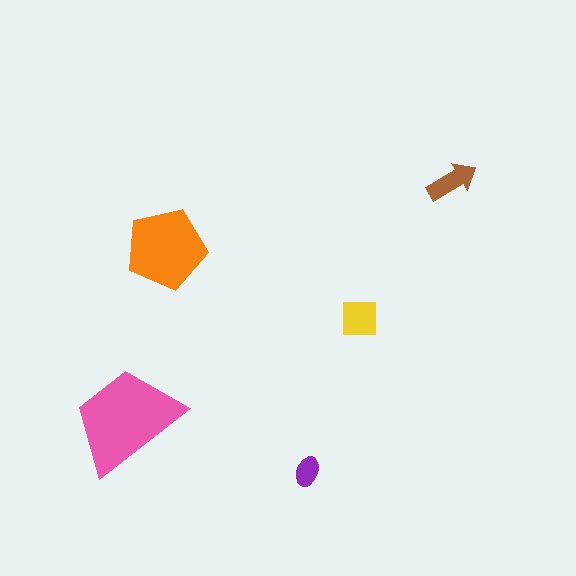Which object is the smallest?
The purple ellipse.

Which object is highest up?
The brown arrow is topmost.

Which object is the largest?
The pink trapezoid.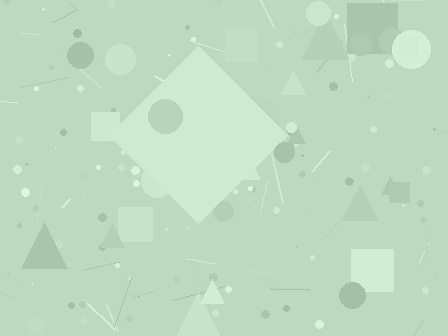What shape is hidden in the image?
A diamond is hidden in the image.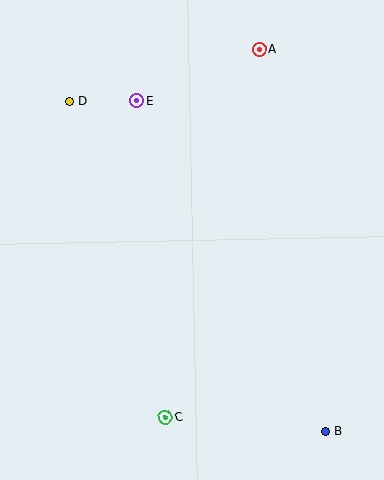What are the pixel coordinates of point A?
Point A is at (259, 49).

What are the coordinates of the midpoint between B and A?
The midpoint between B and A is at (292, 240).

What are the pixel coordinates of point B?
Point B is at (325, 432).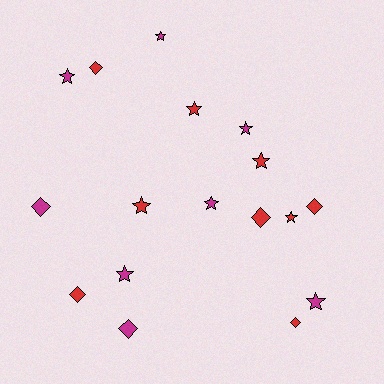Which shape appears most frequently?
Star, with 10 objects.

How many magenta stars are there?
There are 6 magenta stars.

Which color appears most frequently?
Red, with 9 objects.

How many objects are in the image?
There are 17 objects.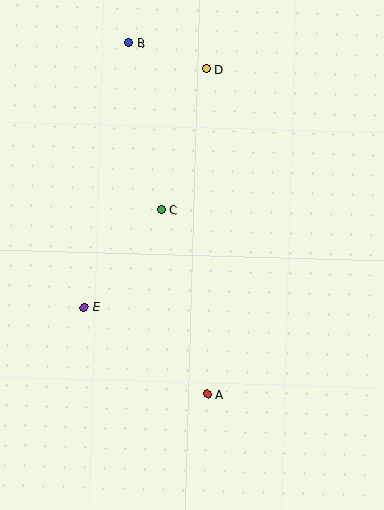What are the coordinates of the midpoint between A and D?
The midpoint between A and D is at (207, 232).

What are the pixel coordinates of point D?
Point D is at (207, 69).